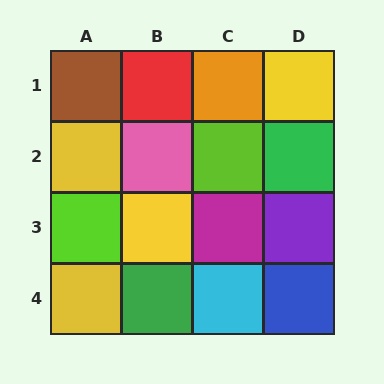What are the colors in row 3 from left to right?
Lime, yellow, magenta, purple.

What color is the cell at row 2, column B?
Pink.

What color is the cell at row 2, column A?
Yellow.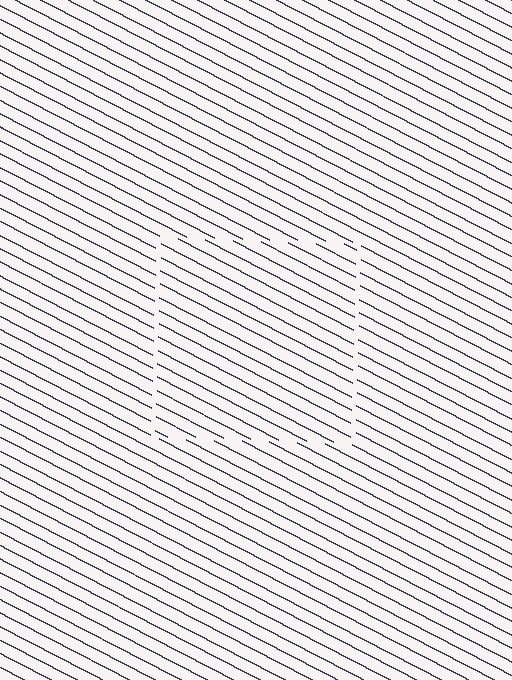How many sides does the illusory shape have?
4 sides — the line-ends trace a square.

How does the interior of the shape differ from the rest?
The interior of the shape contains the same grating, shifted by half a period — the contour is defined by the phase discontinuity where line-ends from the inner and outer gratings abut.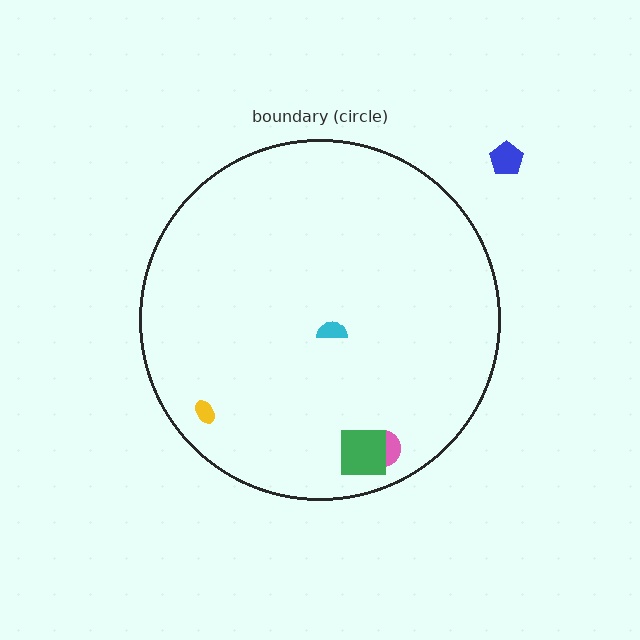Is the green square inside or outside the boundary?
Inside.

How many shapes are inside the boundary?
4 inside, 1 outside.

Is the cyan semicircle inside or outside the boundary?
Inside.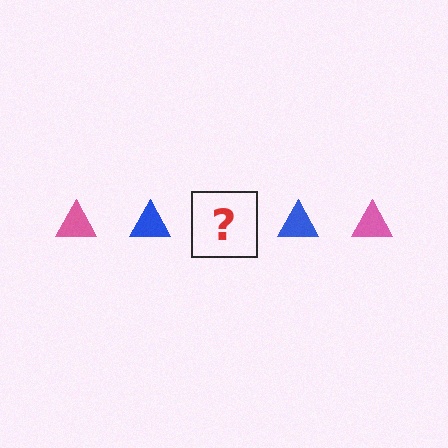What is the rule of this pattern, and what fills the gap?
The rule is that the pattern cycles through pink, blue triangles. The gap should be filled with a pink triangle.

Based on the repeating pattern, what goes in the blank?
The blank should be a pink triangle.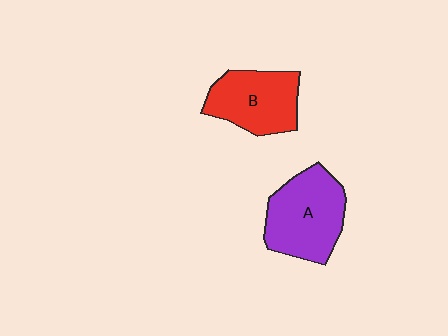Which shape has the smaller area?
Shape B (red).